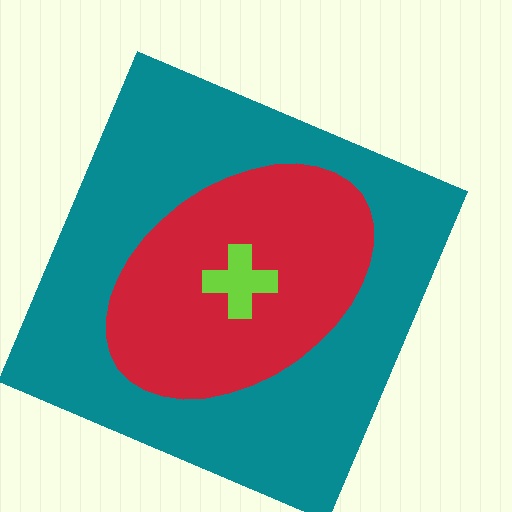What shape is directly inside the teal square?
The red ellipse.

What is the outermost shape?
The teal square.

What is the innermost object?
The lime cross.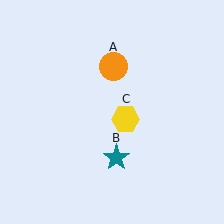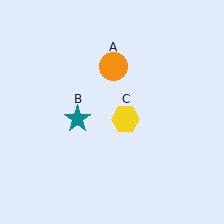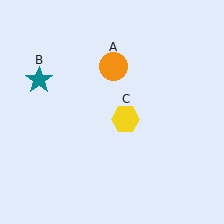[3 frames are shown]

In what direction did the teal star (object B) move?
The teal star (object B) moved up and to the left.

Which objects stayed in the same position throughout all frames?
Orange circle (object A) and yellow hexagon (object C) remained stationary.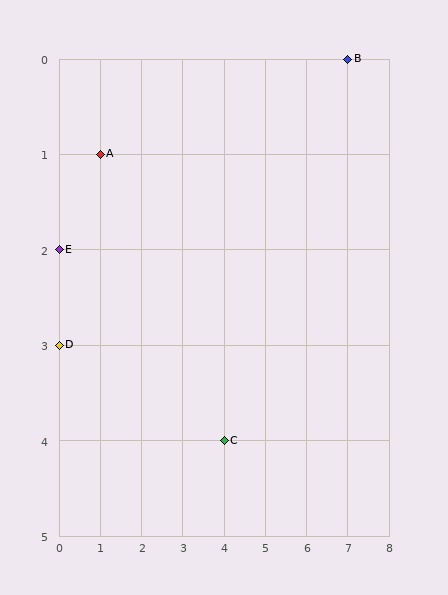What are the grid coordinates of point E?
Point E is at grid coordinates (0, 2).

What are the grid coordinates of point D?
Point D is at grid coordinates (0, 3).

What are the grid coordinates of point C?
Point C is at grid coordinates (4, 4).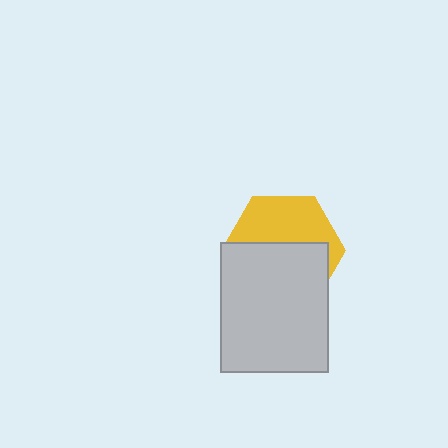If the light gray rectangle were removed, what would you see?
You would see the complete yellow hexagon.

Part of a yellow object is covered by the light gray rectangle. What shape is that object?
It is a hexagon.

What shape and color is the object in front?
The object in front is a light gray rectangle.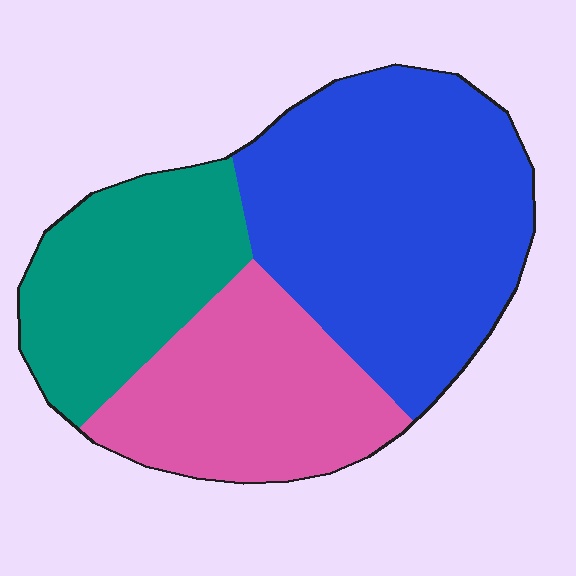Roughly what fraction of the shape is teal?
Teal covers 25% of the shape.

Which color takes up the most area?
Blue, at roughly 45%.